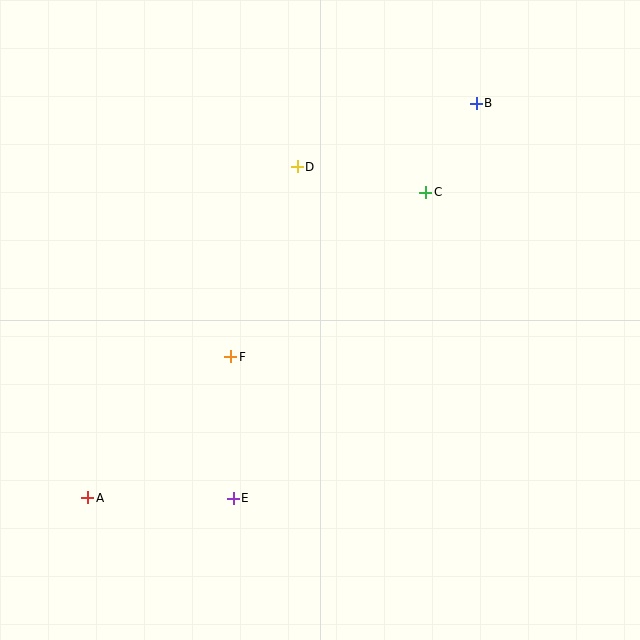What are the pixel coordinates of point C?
Point C is at (426, 192).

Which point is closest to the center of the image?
Point F at (231, 357) is closest to the center.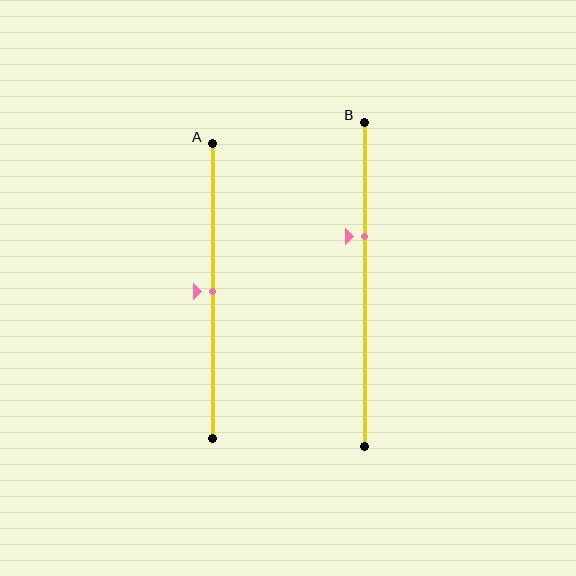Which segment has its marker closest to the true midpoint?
Segment A has its marker closest to the true midpoint.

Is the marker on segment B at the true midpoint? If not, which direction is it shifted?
No, the marker on segment B is shifted upward by about 15% of the segment length.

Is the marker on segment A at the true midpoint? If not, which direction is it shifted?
Yes, the marker on segment A is at the true midpoint.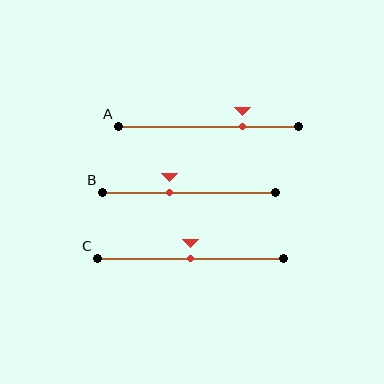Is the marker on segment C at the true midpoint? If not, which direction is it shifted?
Yes, the marker on segment C is at the true midpoint.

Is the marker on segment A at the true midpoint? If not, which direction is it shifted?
No, the marker on segment A is shifted to the right by about 19% of the segment length.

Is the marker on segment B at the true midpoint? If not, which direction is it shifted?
No, the marker on segment B is shifted to the left by about 11% of the segment length.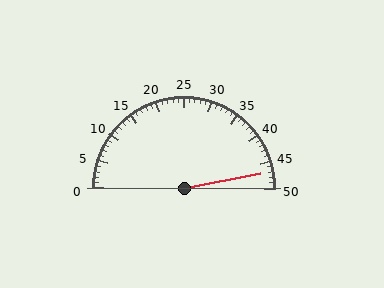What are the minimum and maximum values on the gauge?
The gauge ranges from 0 to 50.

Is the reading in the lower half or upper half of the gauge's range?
The reading is in the upper half of the range (0 to 50).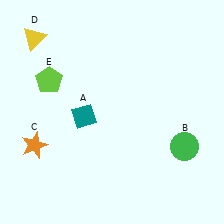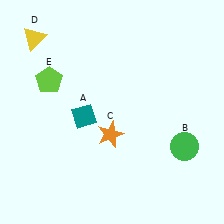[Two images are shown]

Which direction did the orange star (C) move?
The orange star (C) moved right.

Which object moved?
The orange star (C) moved right.